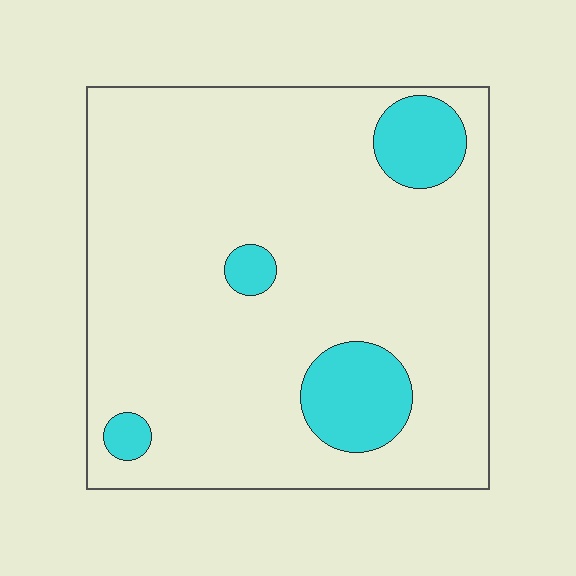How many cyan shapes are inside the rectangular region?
4.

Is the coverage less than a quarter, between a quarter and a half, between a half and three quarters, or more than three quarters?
Less than a quarter.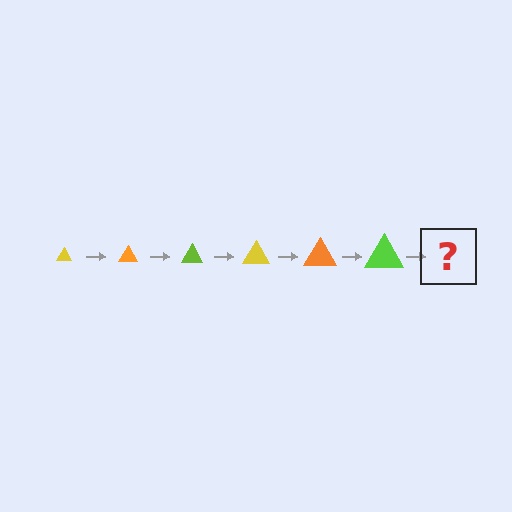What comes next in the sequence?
The next element should be a yellow triangle, larger than the previous one.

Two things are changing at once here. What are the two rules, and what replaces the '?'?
The two rules are that the triangle grows larger each step and the color cycles through yellow, orange, and lime. The '?' should be a yellow triangle, larger than the previous one.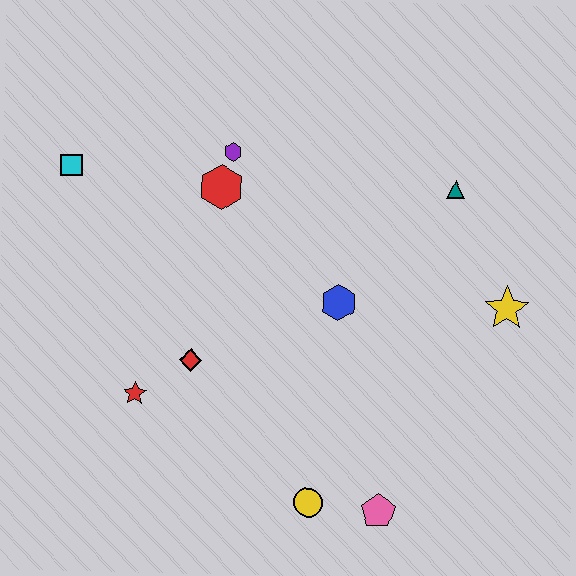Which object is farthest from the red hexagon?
The pink pentagon is farthest from the red hexagon.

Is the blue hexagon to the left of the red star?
No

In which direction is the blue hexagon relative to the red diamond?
The blue hexagon is to the right of the red diamond.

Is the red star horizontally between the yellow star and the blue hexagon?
No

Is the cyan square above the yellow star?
Yes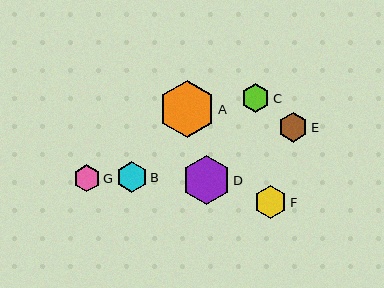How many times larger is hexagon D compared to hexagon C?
Hexagon D is approximately 1.7 times the size of hexagon C.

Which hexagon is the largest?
Hexagon A is the largest with a size of approximately 57 pixels.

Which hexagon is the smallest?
Hexagon G is the smallest with a size of approximately 27 pixels.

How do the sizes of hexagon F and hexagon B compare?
Hexagon F and hexagon B are approximately the same size.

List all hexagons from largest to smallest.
From largest to smallest: A, D, F, B, E, C, G.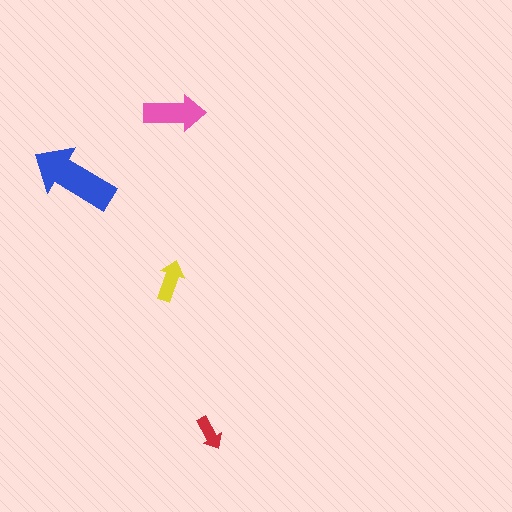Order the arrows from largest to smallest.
the blue one, the pink one, the yellow one, the red one.